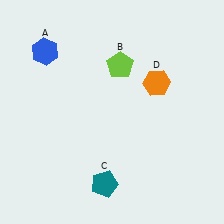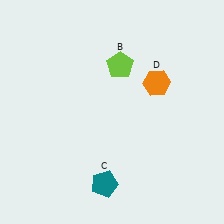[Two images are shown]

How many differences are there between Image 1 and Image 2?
There is 1 difference between the two images.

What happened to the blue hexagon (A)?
The blue hexagon (A) was removed in Image 2. It was in the top-left area of Image 1.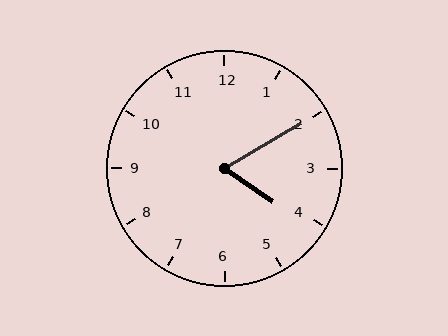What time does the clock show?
4:10.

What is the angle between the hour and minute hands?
Approximately 65 degrees.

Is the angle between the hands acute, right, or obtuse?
It is acute.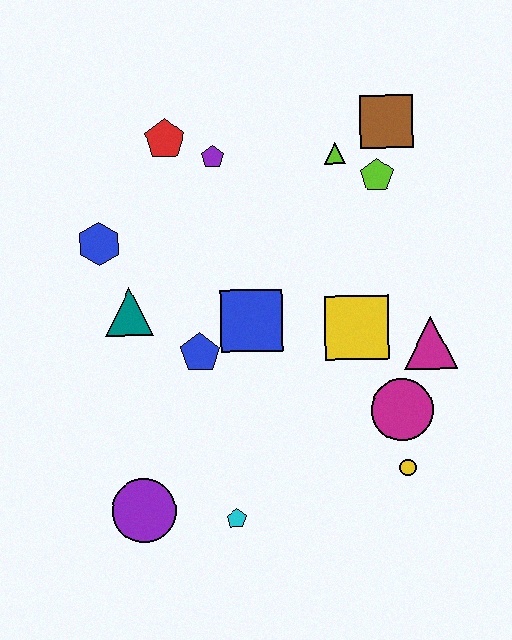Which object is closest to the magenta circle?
The yellow circle is closest to the magenta circle.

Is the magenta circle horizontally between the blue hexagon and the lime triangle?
No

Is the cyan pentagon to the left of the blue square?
Yes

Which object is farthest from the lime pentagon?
The purple circle is farthest from the lime pentagon.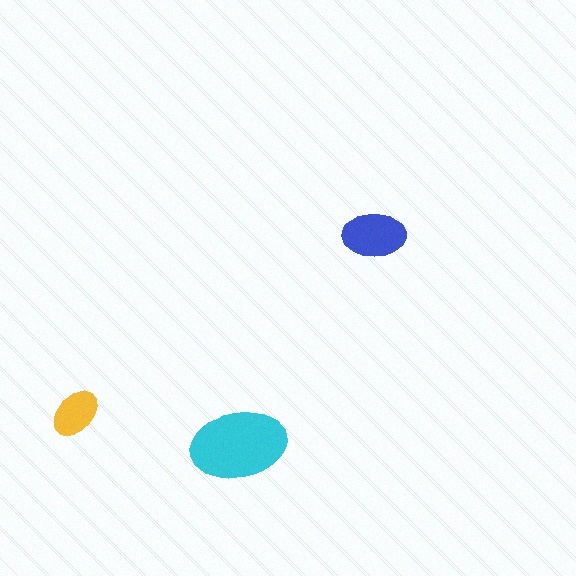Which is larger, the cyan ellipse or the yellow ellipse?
The cyan one.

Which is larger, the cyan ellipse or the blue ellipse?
The cyan one.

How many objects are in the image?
There are 3 objects in the image.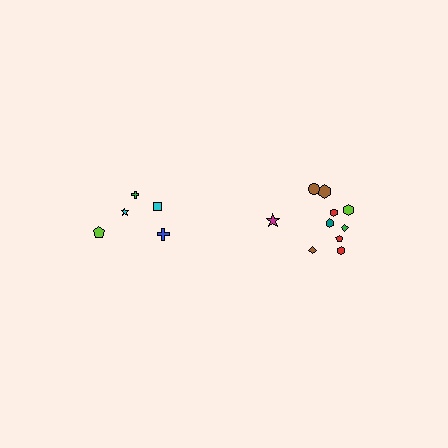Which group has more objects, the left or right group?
The right group.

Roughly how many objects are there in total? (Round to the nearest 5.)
Roughly 15 objects in total.